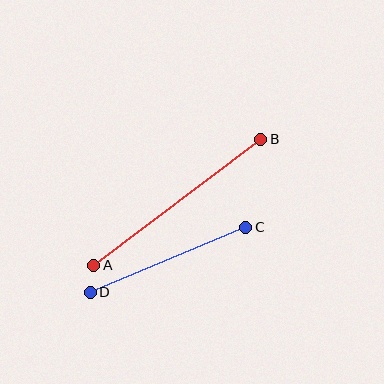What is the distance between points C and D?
The distance is approximately 168 pixels.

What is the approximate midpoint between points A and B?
The midpoint is at approximately (177, 202) pixels.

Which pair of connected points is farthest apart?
Points A and B are farthest apart.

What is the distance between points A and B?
The distance is approximately 209 pixels.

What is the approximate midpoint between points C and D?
The midpoint is at approximately (168, 260) pixels.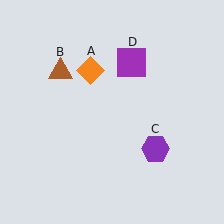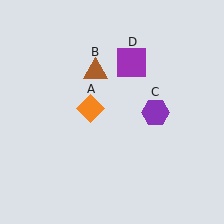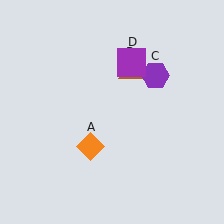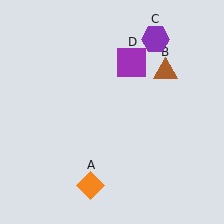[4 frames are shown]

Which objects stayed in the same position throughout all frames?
Purple square (object D) remained stationary.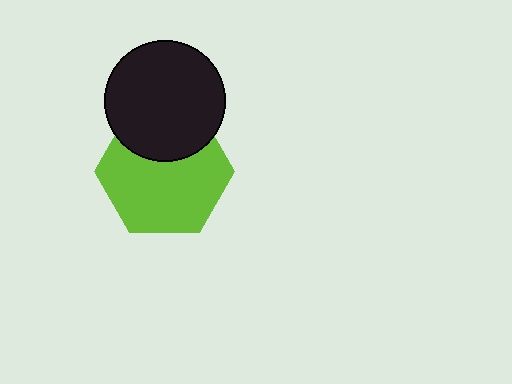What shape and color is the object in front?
The object in front is a black circle.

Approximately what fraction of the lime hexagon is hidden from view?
Roughly 31% of the lime hexagon is hidden behind the black circle.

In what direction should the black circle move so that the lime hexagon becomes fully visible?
The black circle should move up. That is the shortest direction to clear the overlap and leave the lime hexagon fully visible.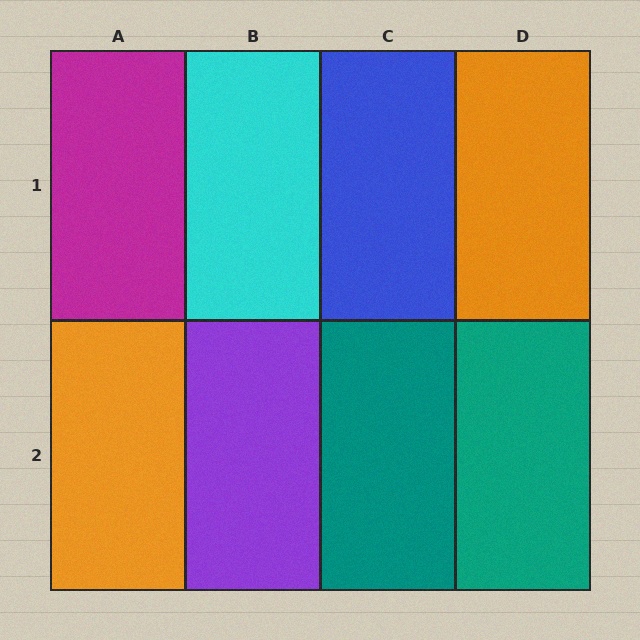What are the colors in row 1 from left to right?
Magenta, cyan, blue, orange.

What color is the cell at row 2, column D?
Teal.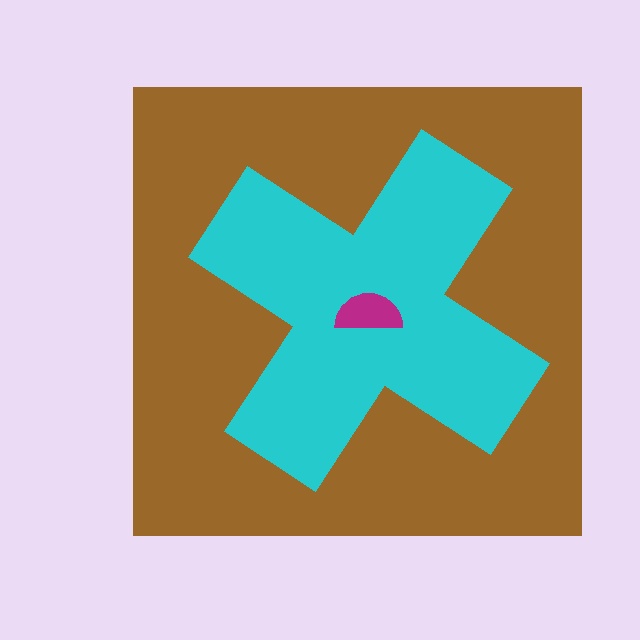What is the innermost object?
The magenta semicircle.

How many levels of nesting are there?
3.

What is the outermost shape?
The brown square.